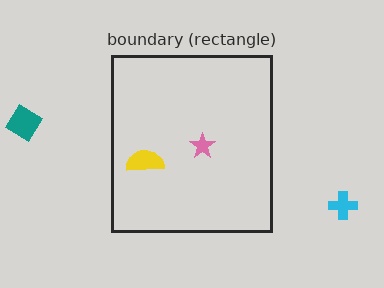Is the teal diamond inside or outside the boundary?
Outside.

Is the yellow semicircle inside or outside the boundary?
Inside.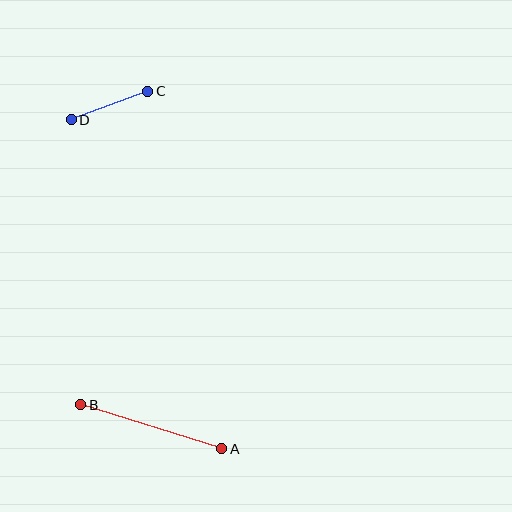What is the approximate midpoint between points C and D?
The midpoint is at approximately (109, 106) pixels.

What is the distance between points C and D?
The distance is approximately 82 pixels.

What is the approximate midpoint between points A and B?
The midpoint is at approximately (151, 427) pixels.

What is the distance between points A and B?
The distance is approximately 148 pixels.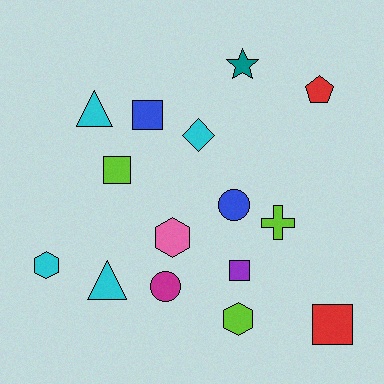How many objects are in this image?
There are 15 objects.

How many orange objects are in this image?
There are no orange objects.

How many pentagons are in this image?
There is 1 pentagon.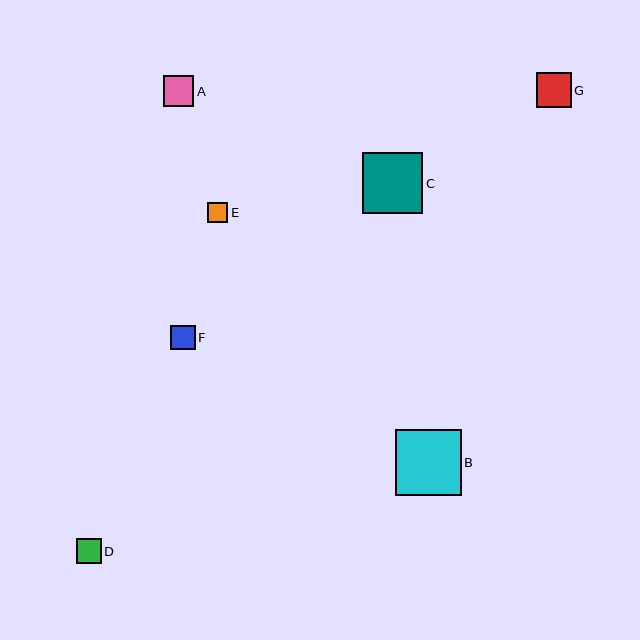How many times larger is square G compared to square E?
Square G is approximately 1.7 times the size of square E.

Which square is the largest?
Square B is the largest with a size of approximately 66 pixels.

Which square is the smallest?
Square E is the smallest with a size of approximately 20 pixels.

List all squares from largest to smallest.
From largest to smallest: B, C, G, A, D, F, E.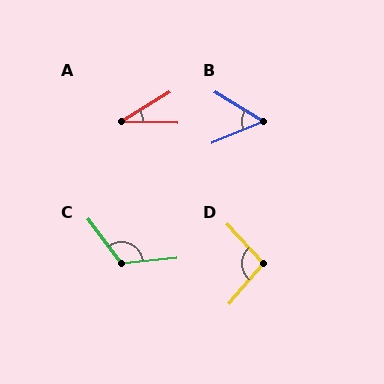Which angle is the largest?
C, at approximately 122 degrees.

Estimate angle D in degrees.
Approximately 97 degrees.